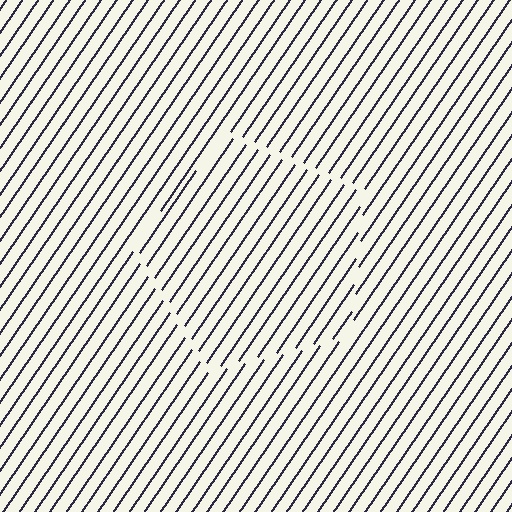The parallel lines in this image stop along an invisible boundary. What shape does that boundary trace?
An illusory pentagon. The interior of the shape contains the same grating, shifted by half a period — the contour is defined by the phase discontinuity where line-ends from the inner and outer gratings abut.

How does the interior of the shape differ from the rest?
The interior of the shape contains the same grating, shifted by half a period — the contour is defined by the phase discontinuity where line-ends from the inner and outer gratings abut.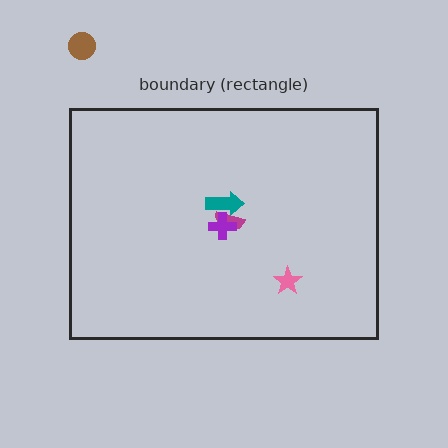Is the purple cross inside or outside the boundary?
Inside.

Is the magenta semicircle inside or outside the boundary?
Inside.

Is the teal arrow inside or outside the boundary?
Inside.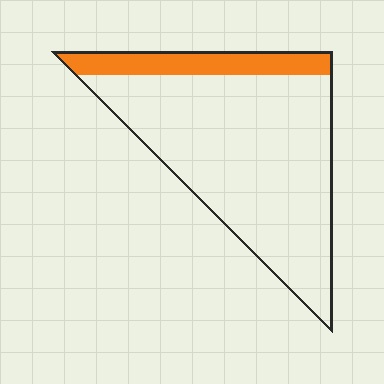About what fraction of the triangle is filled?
About one sixth (1/6).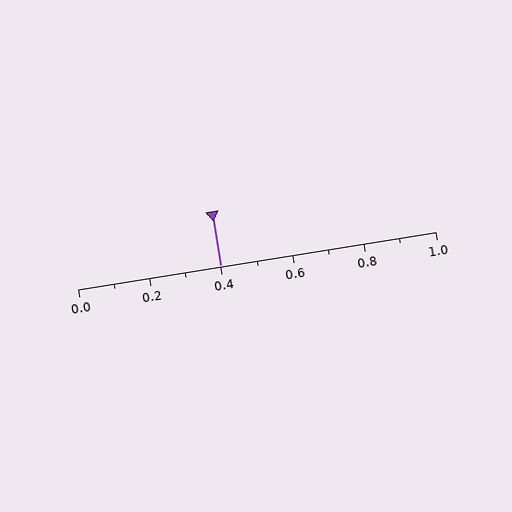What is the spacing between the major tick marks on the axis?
The major ticks are spaced 0.2 apart.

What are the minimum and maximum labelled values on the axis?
The axis runs from 0.0 to 1.0.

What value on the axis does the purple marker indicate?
The marker indicates approximately 0.4.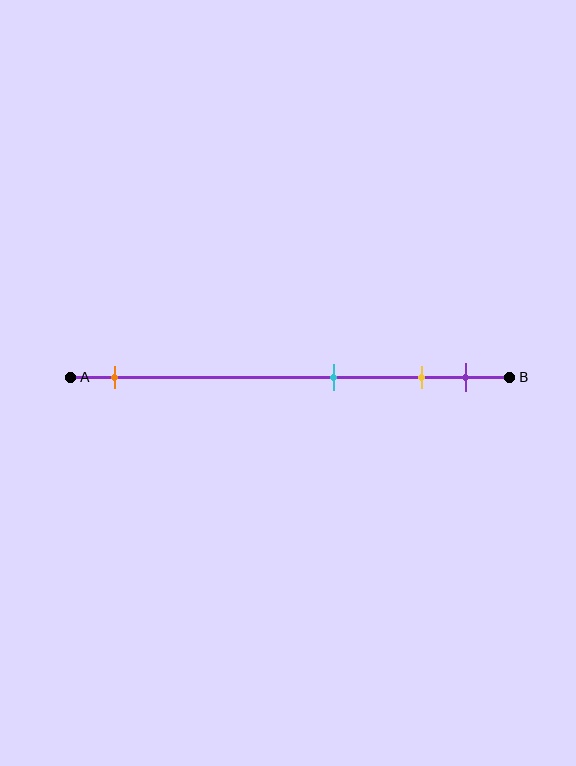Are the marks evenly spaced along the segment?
No, the marks are not evenly spaced.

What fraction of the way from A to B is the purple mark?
The purple mark is approximately 90% (0.9) of the way from A to B.